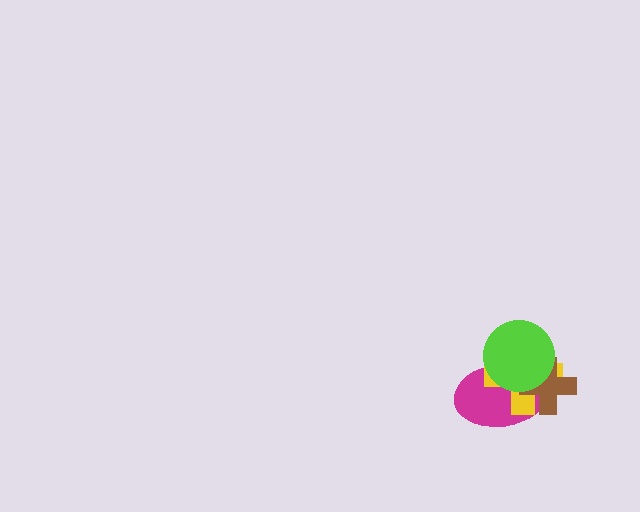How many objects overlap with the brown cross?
3 objects overlap with the brown cross.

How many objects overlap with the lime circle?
3 objects overlap with the lime circle.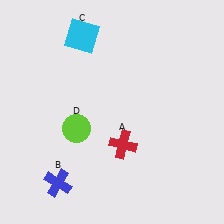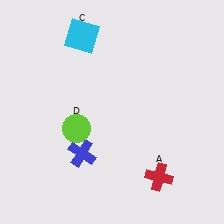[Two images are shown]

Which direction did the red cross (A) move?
The red cross (A) moved right.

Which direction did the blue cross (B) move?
The blue cross (B) moved up.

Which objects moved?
The objects that moved are: the red cross (A), the blue cross (B).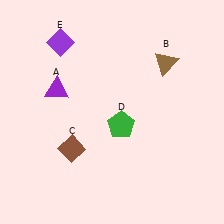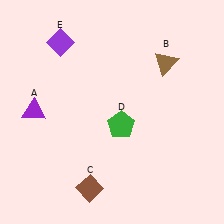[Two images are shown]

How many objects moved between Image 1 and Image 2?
2 objects moved between the two images.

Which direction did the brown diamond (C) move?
The brown diamond (C) moved down.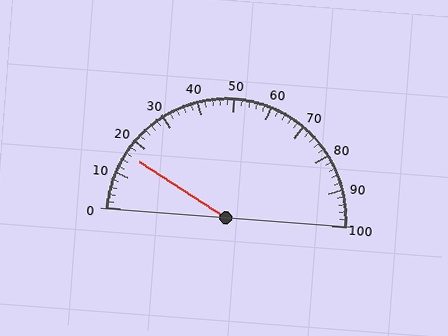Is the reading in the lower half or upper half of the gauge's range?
The reading is in the lower half of the range (0 to 100).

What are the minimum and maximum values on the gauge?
The gauge ranges from 0 to 100.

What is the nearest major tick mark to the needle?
The nearest major tick mark is 20.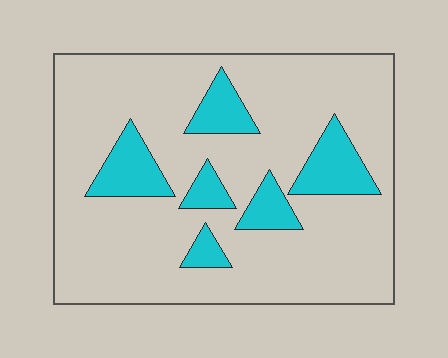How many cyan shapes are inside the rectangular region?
6.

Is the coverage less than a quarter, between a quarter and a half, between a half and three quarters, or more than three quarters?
Less than a quarter.